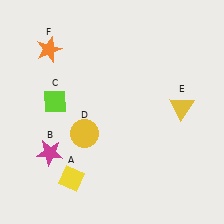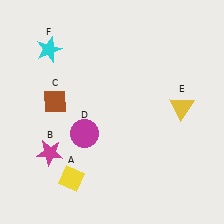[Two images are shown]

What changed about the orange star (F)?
In Image 1, F is orange. In Image 2, it changed to cyan.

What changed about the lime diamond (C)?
In Image 1, C is lime. In Image 2, it changed to brown.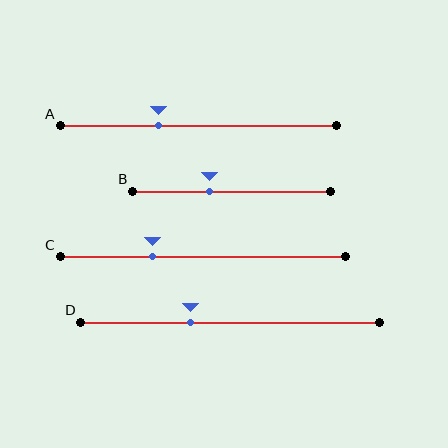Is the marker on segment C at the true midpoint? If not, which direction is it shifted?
No, the marker on segment C is shifted to the left by about 17% of the segment length.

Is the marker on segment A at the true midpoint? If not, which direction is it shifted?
No, the marker on segment A is shifted to the left by about 14% of the segment length.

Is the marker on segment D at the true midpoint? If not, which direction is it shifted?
No, the marker on segment D is shifted to the left by about 13% of the segment length.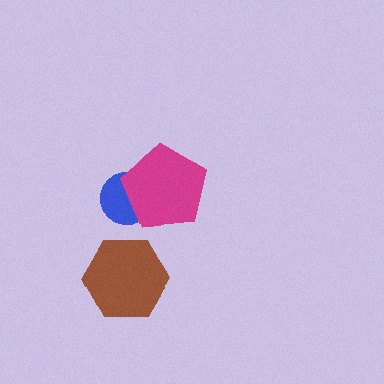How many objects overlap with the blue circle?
1 object overlaps with the blue circle.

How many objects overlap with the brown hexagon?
0 objects overlap with the brown hexagon.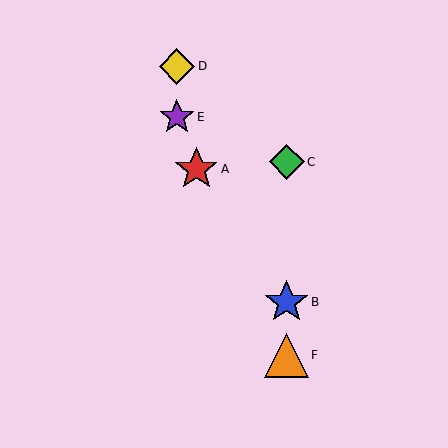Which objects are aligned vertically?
Objects B, C, F are aligned vertically.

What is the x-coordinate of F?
Object F is at x≈287.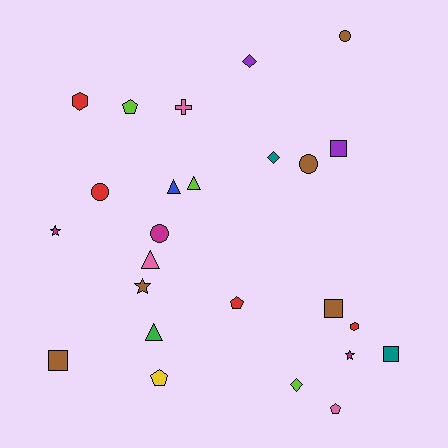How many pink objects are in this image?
There are 3 pink objects.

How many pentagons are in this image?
There are 4 pentagons.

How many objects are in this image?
There are 25 objects.